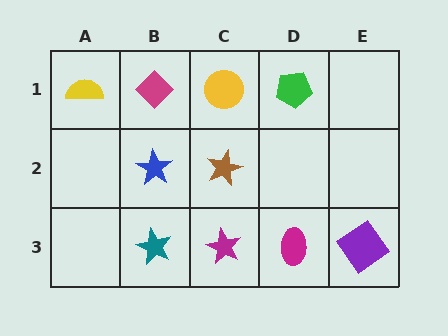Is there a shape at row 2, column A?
No, that cell is empty.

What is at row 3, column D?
A magenta ellipse.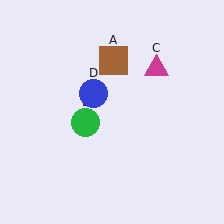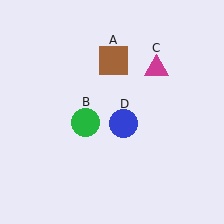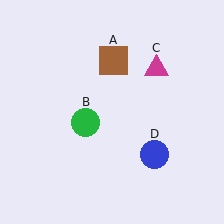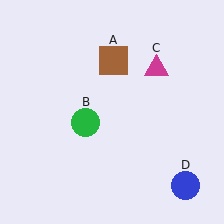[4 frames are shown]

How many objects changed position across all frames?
1 object changed position: blue circle (object D).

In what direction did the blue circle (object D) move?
The blue circle (object D) moved down and to the right.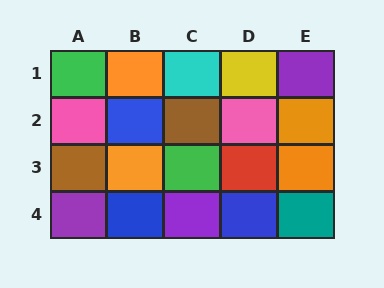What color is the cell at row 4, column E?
Teal.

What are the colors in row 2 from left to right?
Pink, blue, brown, pink, orange.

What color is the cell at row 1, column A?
Green.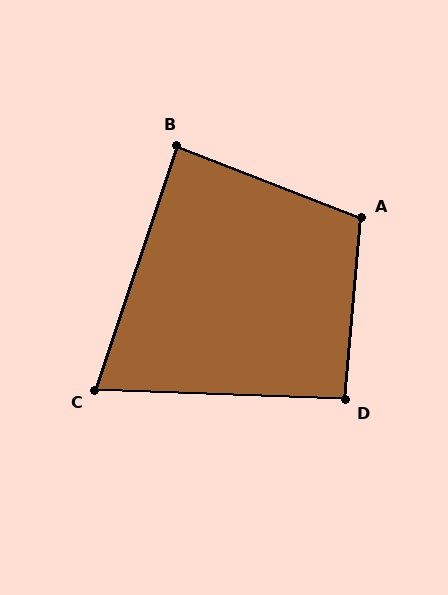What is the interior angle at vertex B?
Approximately 87 degrees (approximately right).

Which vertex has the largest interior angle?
A, at approximately 106 degrees.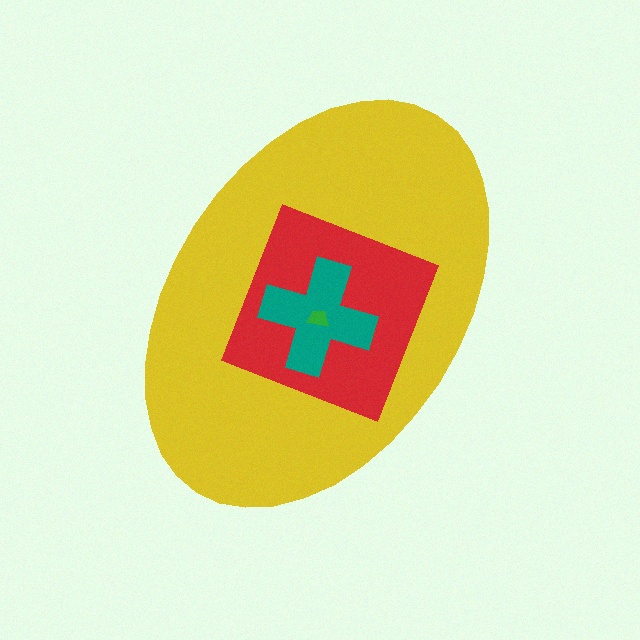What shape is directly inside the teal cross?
The green trapezoid.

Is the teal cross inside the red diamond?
Yes.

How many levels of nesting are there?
4.